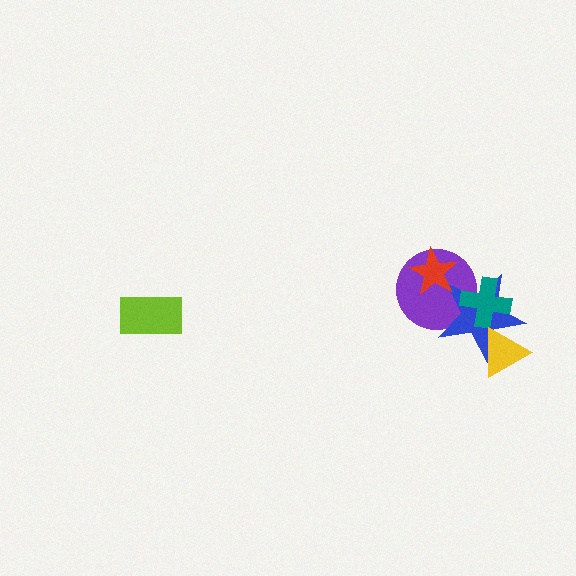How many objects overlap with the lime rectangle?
0 objects overlap with the lime rectangle.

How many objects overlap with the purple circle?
3 objects overlap with the purple circle.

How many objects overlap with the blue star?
4 objects overlap with the blue star.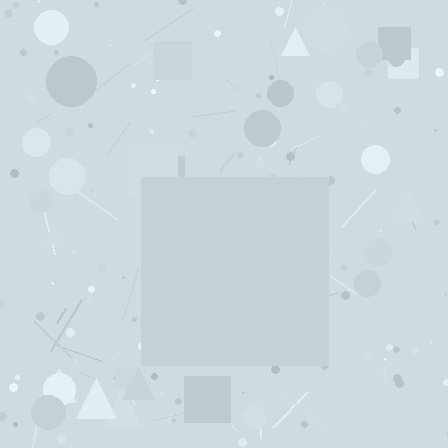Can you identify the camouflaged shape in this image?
The camouflaged shape is a square.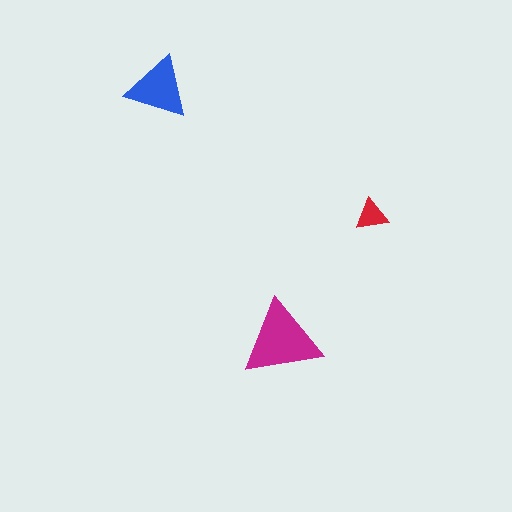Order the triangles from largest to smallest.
the magenta one, the blue one, the red one.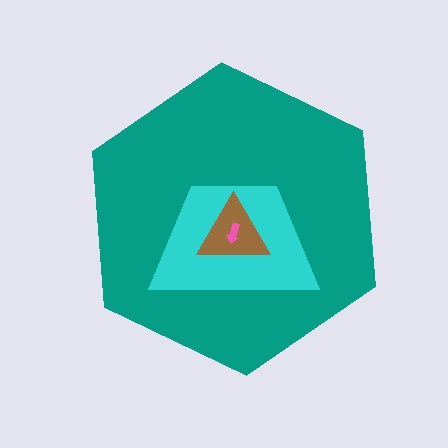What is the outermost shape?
The teal hexagon.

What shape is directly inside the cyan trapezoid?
The brown triangle.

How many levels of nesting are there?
4.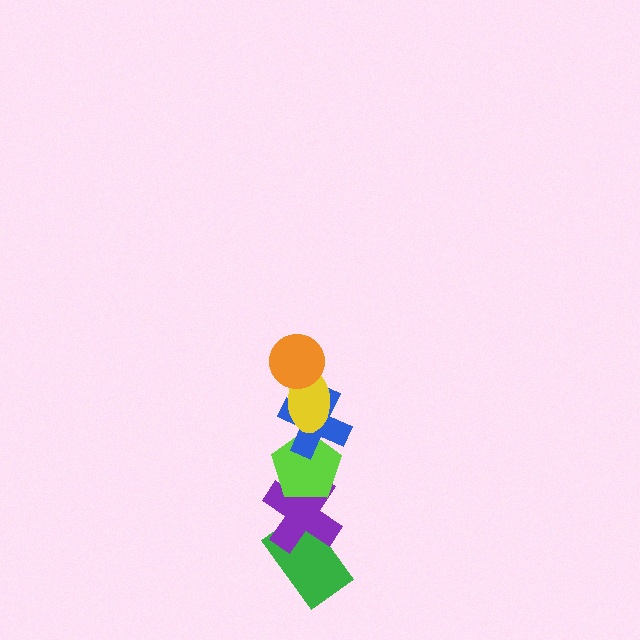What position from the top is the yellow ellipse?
The yellow ellipse is 2nd from the top.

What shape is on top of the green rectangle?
The purple cross is on top of the green rectangle.